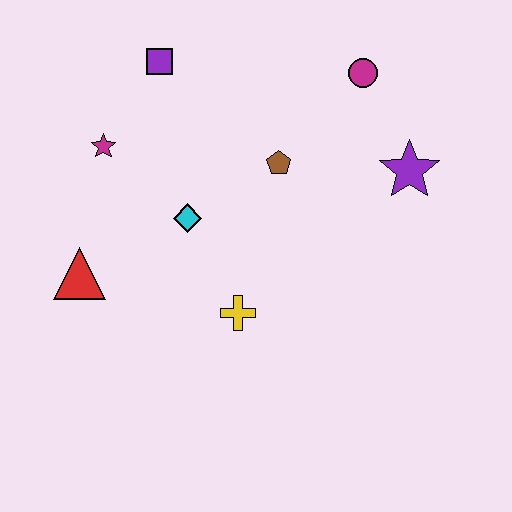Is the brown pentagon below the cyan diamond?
No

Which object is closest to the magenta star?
The purple square is closest to the magenta star.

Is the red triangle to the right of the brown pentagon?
No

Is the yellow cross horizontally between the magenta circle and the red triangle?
Yes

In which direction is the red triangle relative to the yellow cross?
The red triangle is to the left of the yellow cross.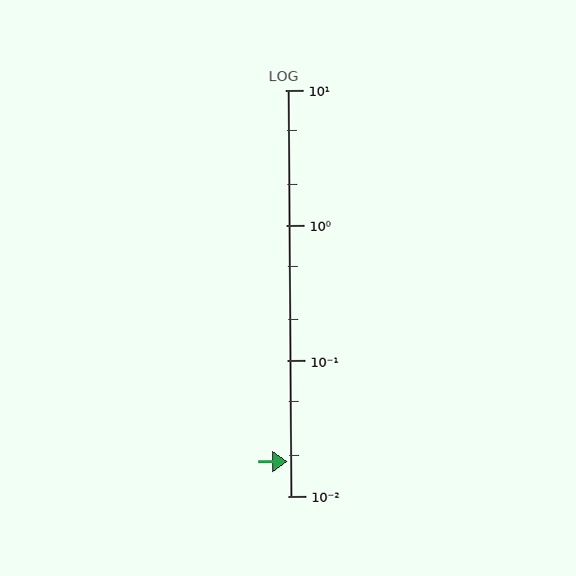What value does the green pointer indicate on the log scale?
The pointer indicates approximately 0.018.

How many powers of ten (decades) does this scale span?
The scale spans 3 decades, from 0.01 to 10.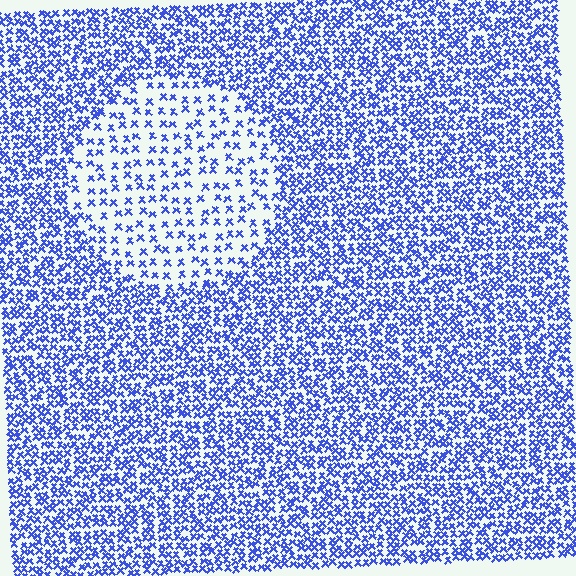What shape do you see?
I see a circle.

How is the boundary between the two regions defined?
The boundary is defined by a change in element density (approximately 2.4x ratio). All elements are the same color, size, and shape.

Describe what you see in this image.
The image contains small blue elements arranged at two different densities. A circle-shaped region is visible where the elements are less densely packed than the surrounding area.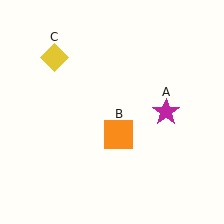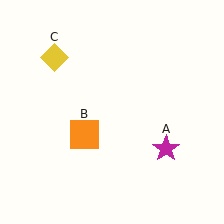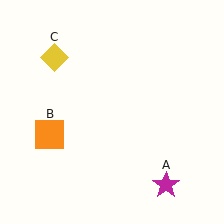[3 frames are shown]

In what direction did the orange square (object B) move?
The orange square (object B) moved left.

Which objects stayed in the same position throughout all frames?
Yellow diamond (object C) remained stationary.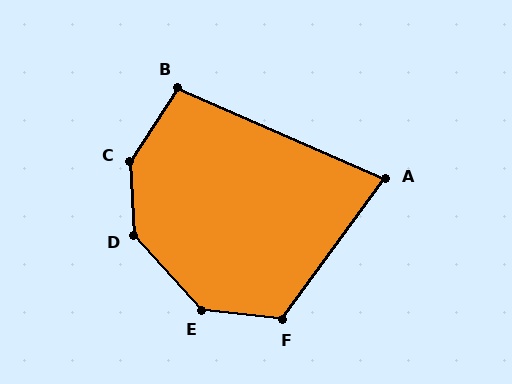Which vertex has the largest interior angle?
C, at approximately 144 degrees.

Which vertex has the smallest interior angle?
A, at approximately 78 degrees.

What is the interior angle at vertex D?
Approximately 141 degrees (obtuse).